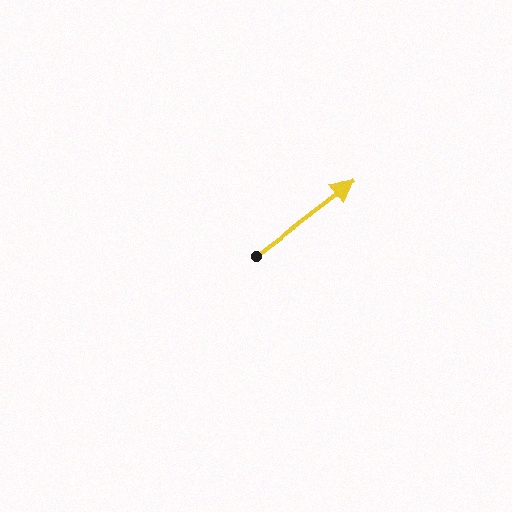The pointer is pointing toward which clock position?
Roughly 2 o'clock.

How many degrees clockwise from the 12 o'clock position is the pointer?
Approximately 53 degrees.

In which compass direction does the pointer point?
Northeast.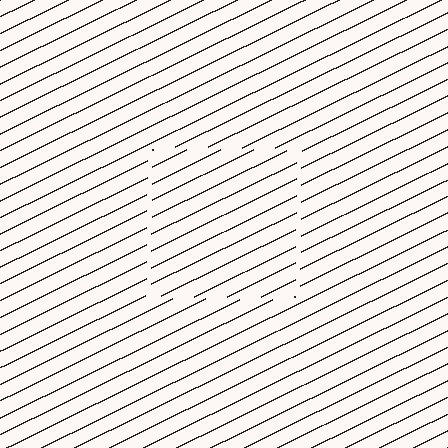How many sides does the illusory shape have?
4 sides — the line-ends trace a square.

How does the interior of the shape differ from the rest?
The interior of the shape contains the same grating, shifted by half a period — the contour is defined by the phase discontinuity where line-ends from the inner and outer gratings abut.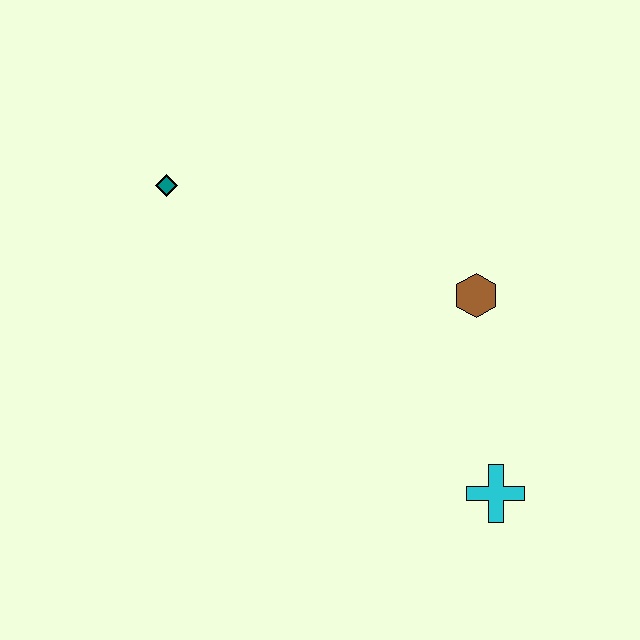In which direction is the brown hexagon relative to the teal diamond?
The brown hexagon is to the right of the teal diamond.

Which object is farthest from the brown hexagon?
The teal diamond is farthest from the brown hexagon.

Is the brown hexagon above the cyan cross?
Yes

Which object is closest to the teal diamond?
The brown hexagon is closest to the teal diamond.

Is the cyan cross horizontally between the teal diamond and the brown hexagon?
No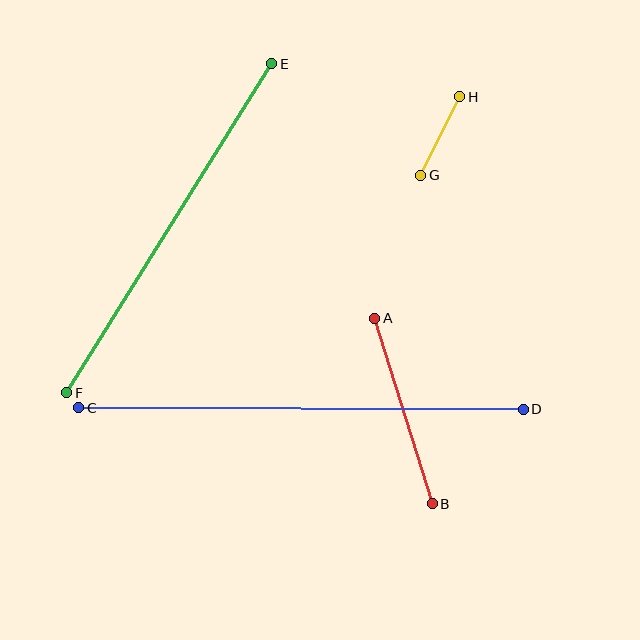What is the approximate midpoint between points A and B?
The midpoint is at approximately (403, 411) pixels.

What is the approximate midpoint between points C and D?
The midpoint is at approximately (301, 409) pixels.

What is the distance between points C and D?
The distance is approximately 445 pixels.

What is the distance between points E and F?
The distance is approximately 388 pixels.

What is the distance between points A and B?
The distance is approximately 194 pixels.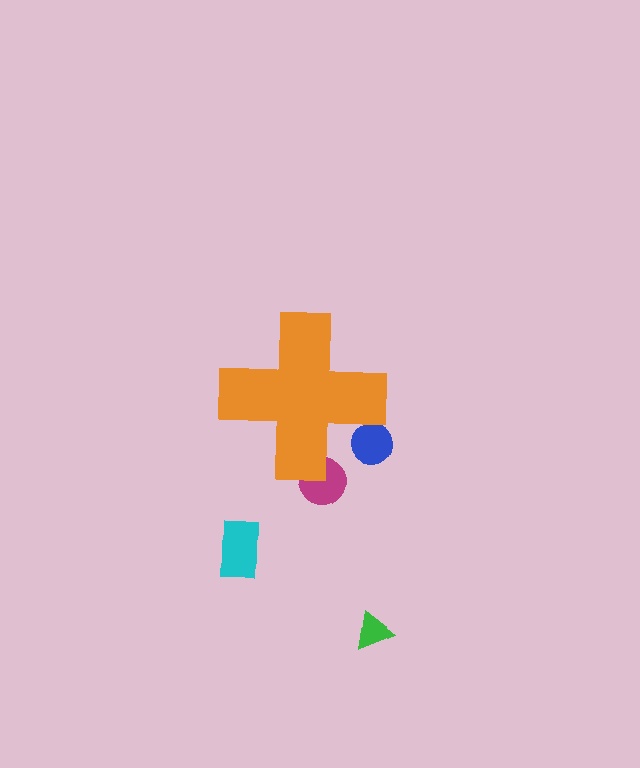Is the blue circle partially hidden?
Yes, the blue circle is partially hidden behind the orange cross.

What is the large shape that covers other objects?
An orange cross.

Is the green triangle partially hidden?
No, the green triangle is fully visible.